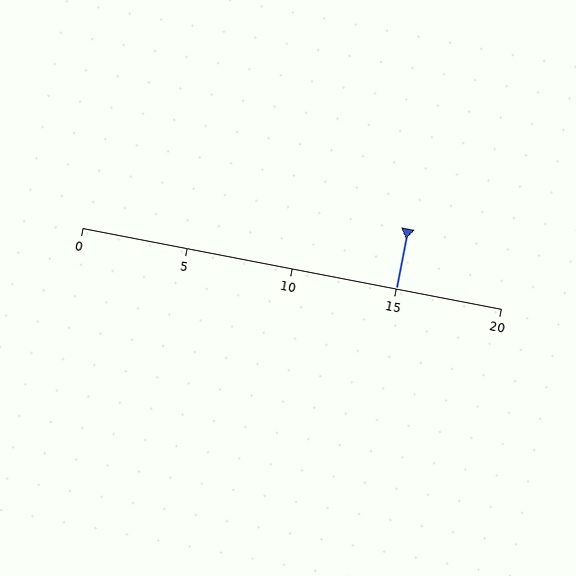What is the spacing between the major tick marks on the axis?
The major ticks are spaced 5 apart.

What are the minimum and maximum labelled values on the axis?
The axis runs from 0 to 20.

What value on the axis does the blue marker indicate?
The marker indicates approximately 15.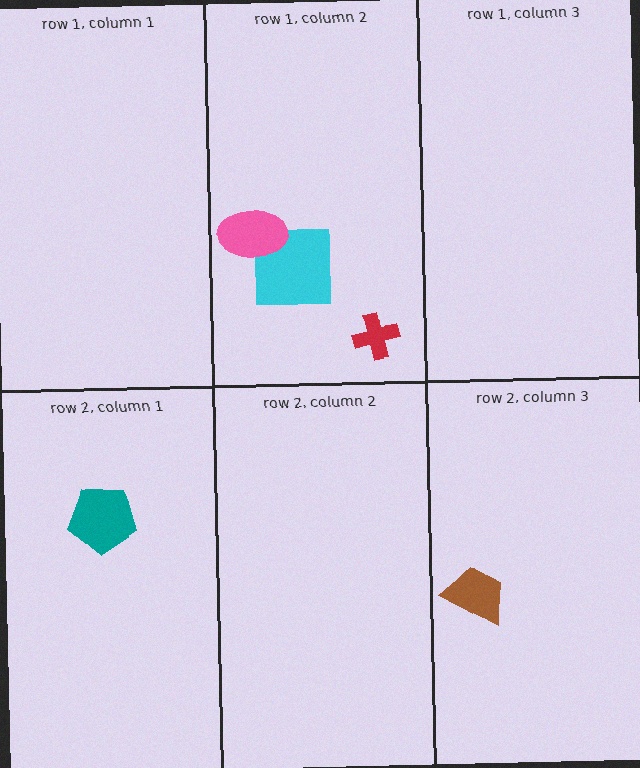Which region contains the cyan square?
The row 1, column 2 region.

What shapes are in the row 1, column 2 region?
The red cross, the cyan square, the pink ellipse.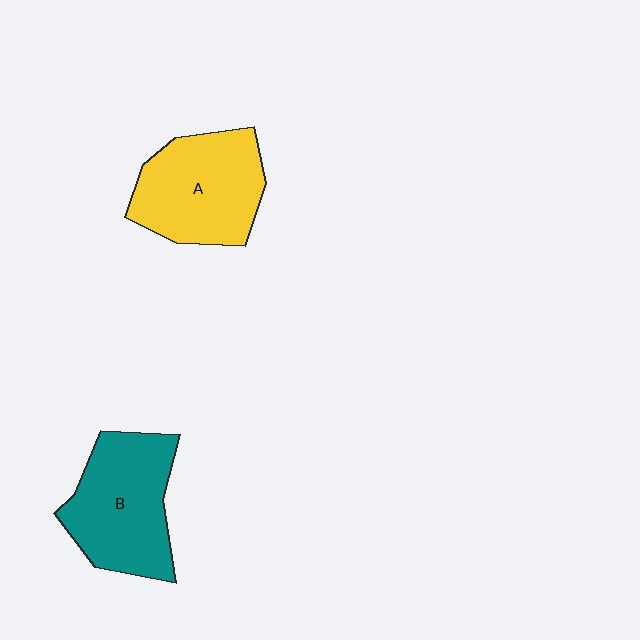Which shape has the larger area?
Shape B (teal).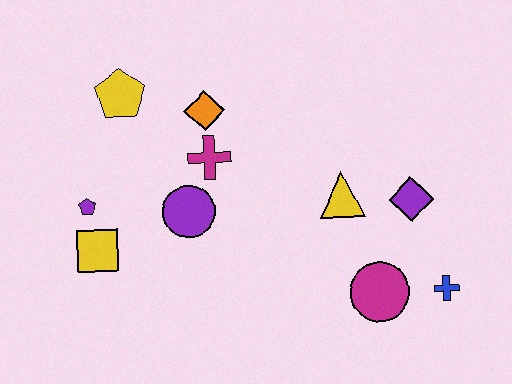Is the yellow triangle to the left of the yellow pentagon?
No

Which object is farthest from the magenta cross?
The blue cross is farthest from the magenta cross.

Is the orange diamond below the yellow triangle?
No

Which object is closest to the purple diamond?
The yellow triangle is closest to the purple diamond.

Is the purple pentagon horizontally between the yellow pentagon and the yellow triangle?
No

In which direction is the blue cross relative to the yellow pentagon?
The blue cross is to the right of the yellow pentagon.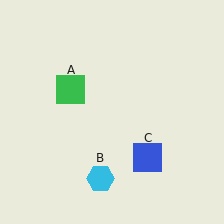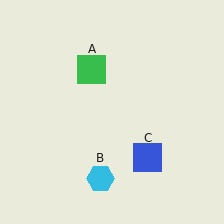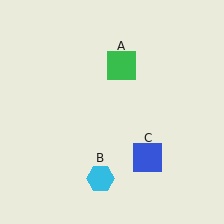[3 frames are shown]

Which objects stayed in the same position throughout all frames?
Cyan hexagon (object B) and blue square (object C) remained stationary.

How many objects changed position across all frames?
1 object changed position: green square (object A).